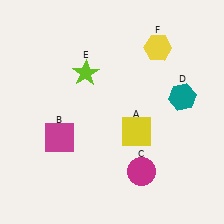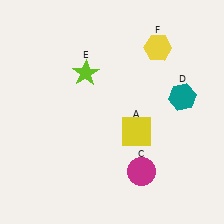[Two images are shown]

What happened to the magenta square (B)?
The magenta square (B) was removed in Image 2. It was in the bottom-left area of Image 1.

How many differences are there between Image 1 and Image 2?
There is 1 difference between the two images.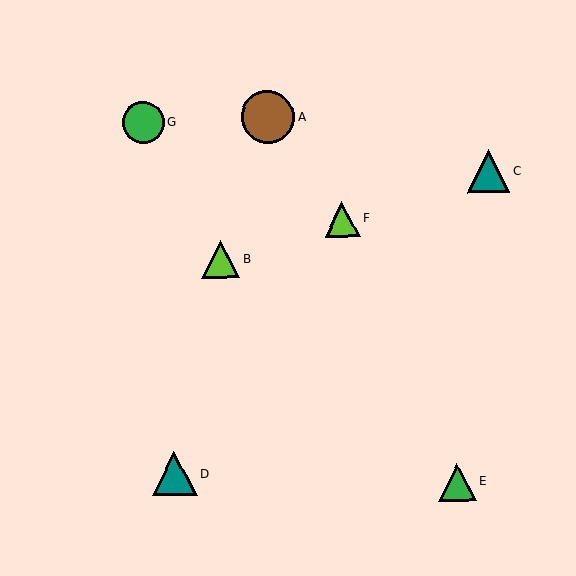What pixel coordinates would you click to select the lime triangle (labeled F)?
Click at (342, 219) to select the lime triangle F.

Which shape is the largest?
The brown circle (labeled A) is the largest.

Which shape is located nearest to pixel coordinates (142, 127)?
The green circle (labeled G) at (143, 122) is nearest to that location.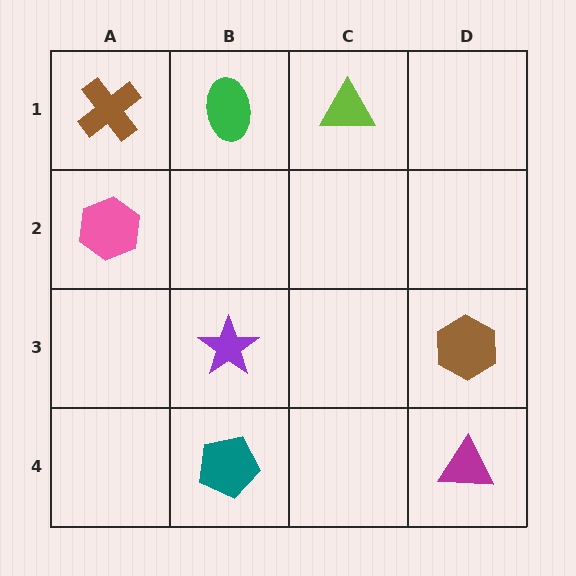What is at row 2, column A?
A pink hexagon.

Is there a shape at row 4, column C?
No, that cell is empty.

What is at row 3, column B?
A purple star.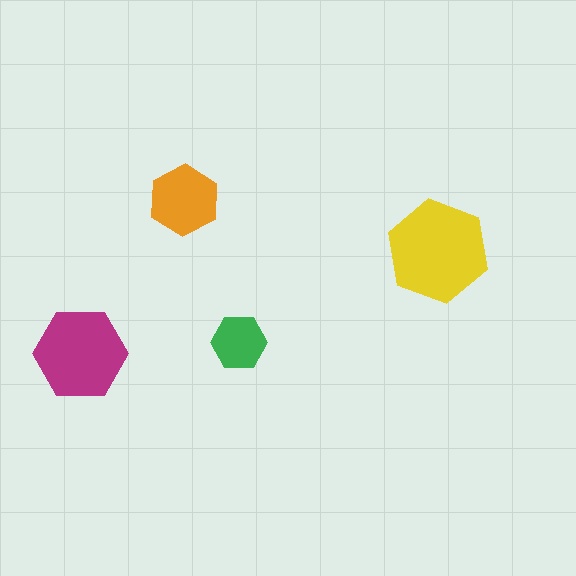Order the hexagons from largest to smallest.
the yellow one, the magenta one, the orange one, the green one.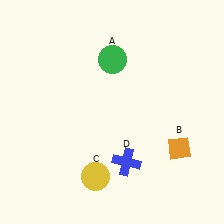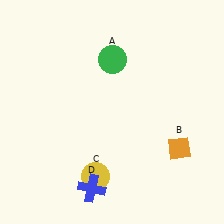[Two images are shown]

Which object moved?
The blue cross (D) moved left.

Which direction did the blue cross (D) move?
The blue cross (D) moved left.